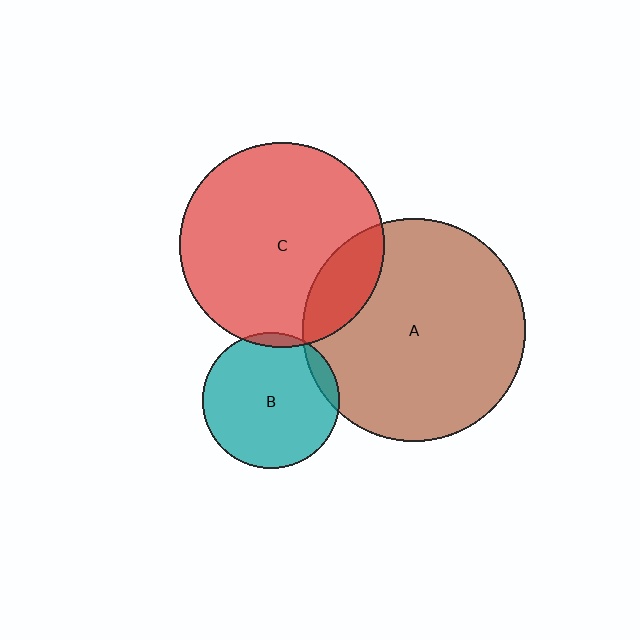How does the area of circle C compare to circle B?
Approximately 2.3 times.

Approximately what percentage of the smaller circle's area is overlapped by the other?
Approximately 15%.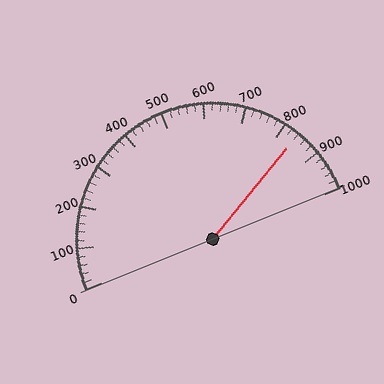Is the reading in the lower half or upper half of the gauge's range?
The reading is in the upper half of the range (0 to 1000).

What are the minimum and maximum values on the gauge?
The gauge ranges from 0 to 1000.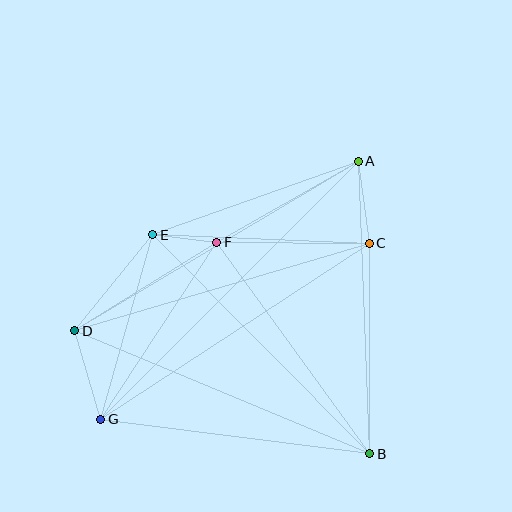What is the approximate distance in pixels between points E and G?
The distance between E and G is approximately 192 pixels.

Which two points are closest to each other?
Points E and F are closest to each other.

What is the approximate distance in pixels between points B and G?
The distance between B and G is approximately 271 pixels.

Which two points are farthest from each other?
Points A and G are farthest from each other.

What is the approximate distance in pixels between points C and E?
The distance between C and E is approximately 217 pixels.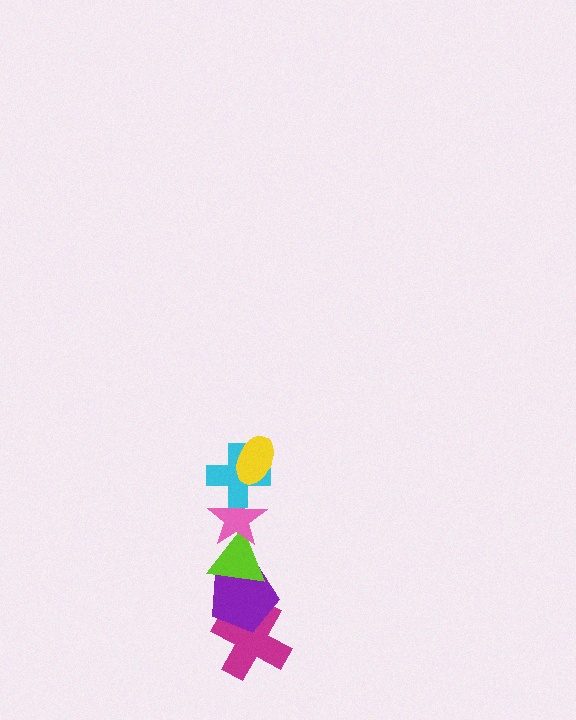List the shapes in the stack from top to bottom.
From top to bottom: the yellow ellipse, the cyan cross, the pink star, the lime triangle, the purple pentagon, the magenta cross.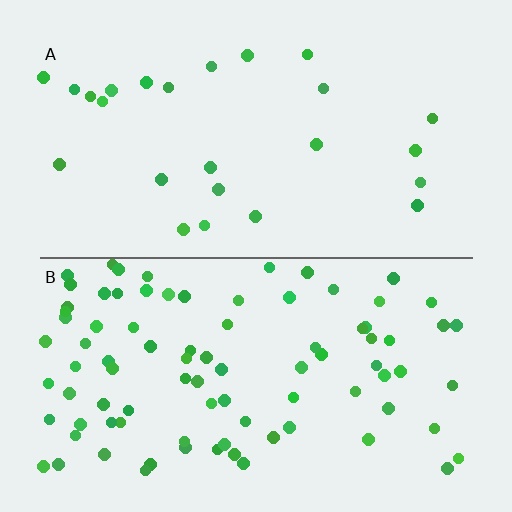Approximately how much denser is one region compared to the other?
Approximately 3.6× — region B over region A.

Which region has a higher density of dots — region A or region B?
B (the bottom).